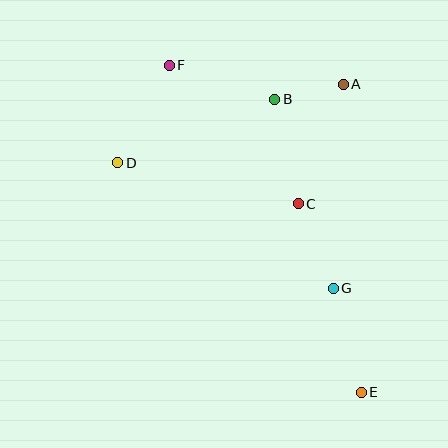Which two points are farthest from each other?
Points E and F are farthest from each other.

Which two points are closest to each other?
Points A and B are closest to each other.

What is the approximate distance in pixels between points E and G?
The distance between E and G is approximately 108 pixels.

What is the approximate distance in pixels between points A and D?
The distance between A and D is approximately 239 pixels.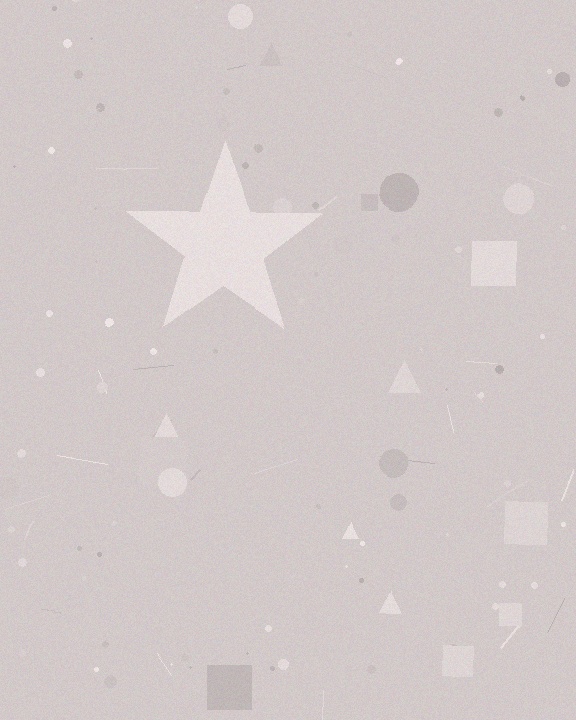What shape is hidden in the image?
A star is hidden in the image.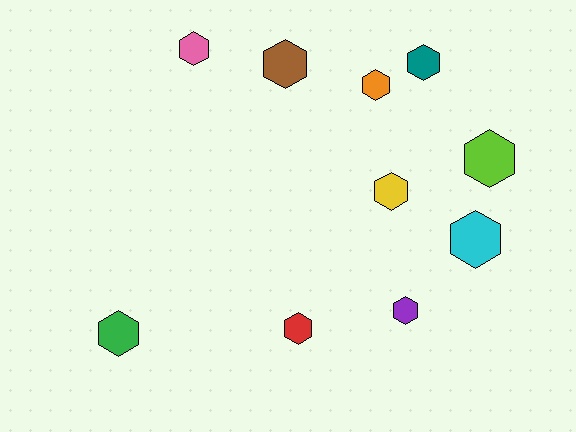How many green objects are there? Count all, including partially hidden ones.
There is 1 green object.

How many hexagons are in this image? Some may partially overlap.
There are 10 hexagons.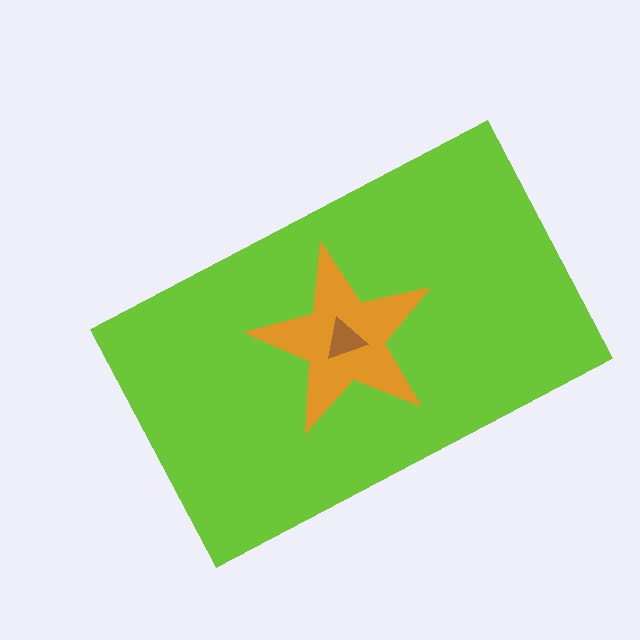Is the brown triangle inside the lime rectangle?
Yes.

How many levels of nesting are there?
3.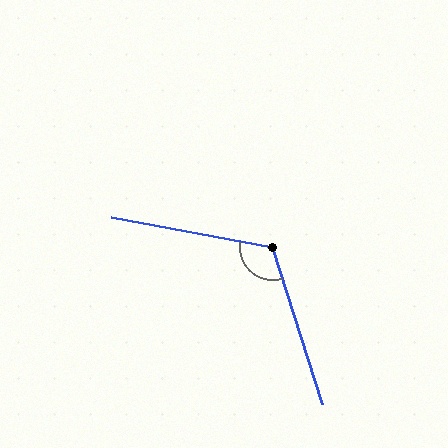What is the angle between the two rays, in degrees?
Approximately 118 degrees.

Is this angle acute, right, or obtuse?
It is obtuse.